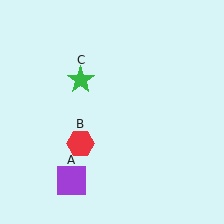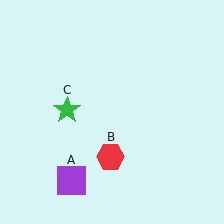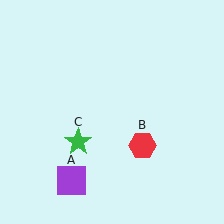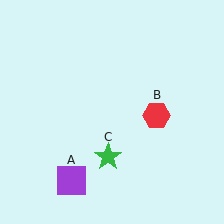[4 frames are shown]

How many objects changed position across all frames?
2 objects changed position: red hexagon (object B), green star (object C).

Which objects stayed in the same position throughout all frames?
Purple square (object A) remained stationary.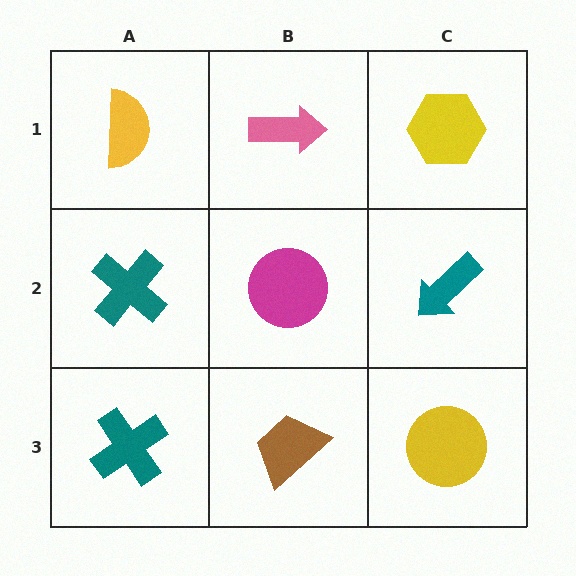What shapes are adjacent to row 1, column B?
A magenta circle (row 2, column B), a yellow semicircle (row 1, column A), a yellow hexagon (row 1, column C).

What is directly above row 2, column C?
A yellow hexagon.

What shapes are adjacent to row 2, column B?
A pink arrow (row 1, column B), a brown trapezoid (row 3, column B), a teal cross (row 2, column A), a teal arrow (row 2, column C).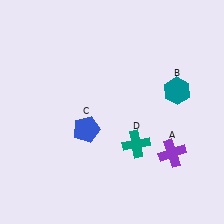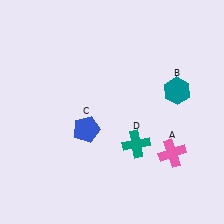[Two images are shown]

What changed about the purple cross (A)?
In Image 1, A is purple. In Image 2, it changed to pink.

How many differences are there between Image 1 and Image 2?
There is 1 difference between the two images.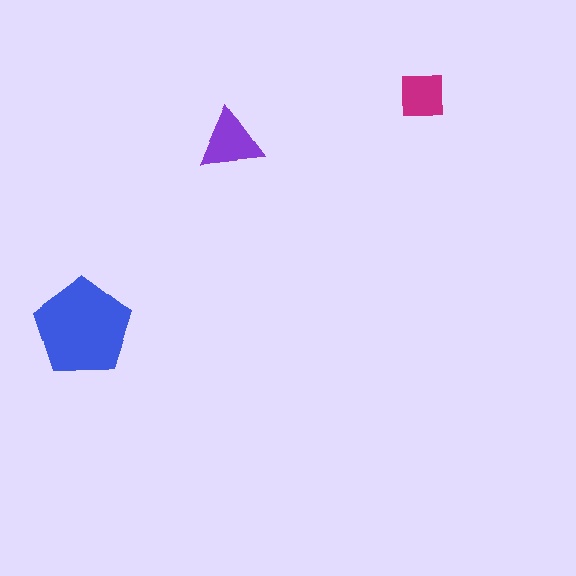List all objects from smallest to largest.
The magenta square, the purple triangle, the blue pentagon.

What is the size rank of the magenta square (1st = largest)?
3rd.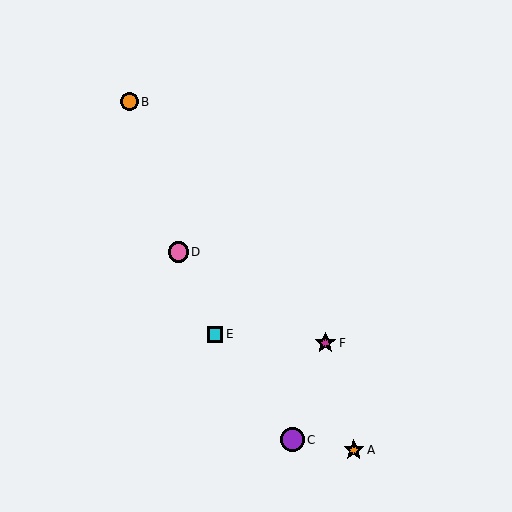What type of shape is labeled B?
Shape B is an orange circle.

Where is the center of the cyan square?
The center of the cyan square is at (215, 334).